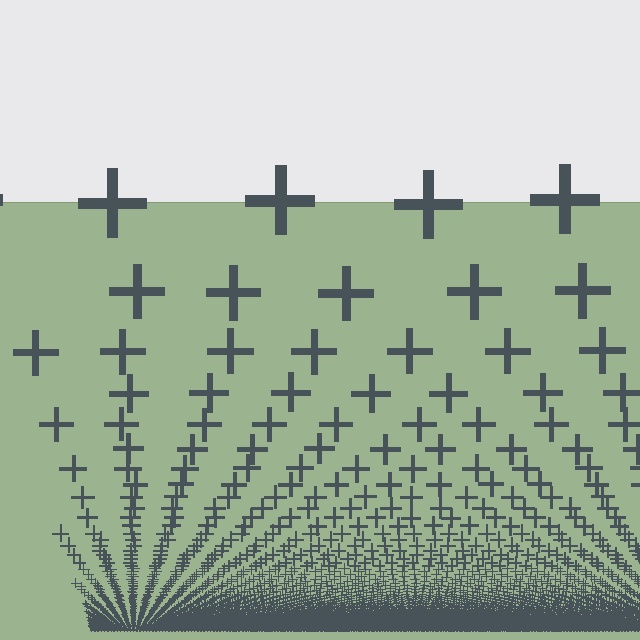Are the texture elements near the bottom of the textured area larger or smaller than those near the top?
Smaller. The gradient is inverted — elements near the bottom are smaller and denser.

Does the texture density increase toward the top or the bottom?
Density increases toward the bottom.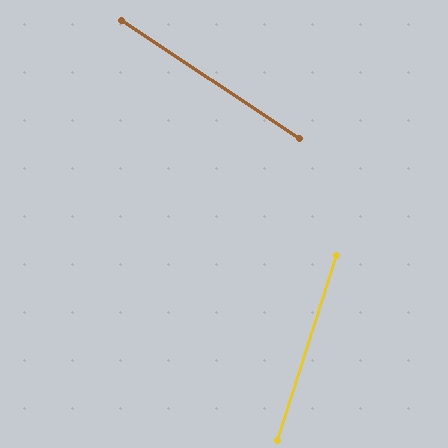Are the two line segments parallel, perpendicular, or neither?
Neither parallel nor perpendicular — they differ by about 74°.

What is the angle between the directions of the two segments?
Approximately 74 degrees.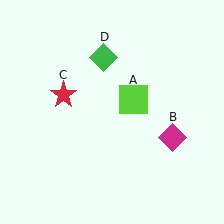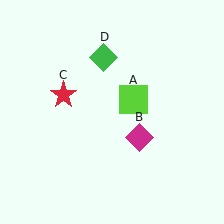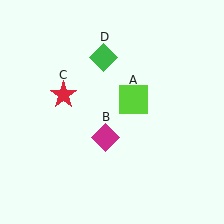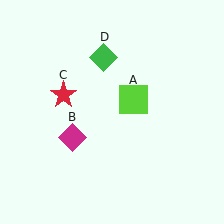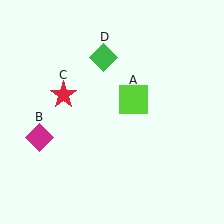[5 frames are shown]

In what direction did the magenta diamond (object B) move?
The magenta diamond (object B) moved left.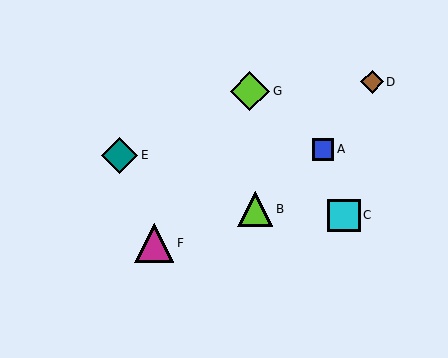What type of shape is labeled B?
Shape B is a lime triangle.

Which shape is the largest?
The lime diamond (labeled G) is the largest.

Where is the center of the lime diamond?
The center of the lime diamond is at (250, 91).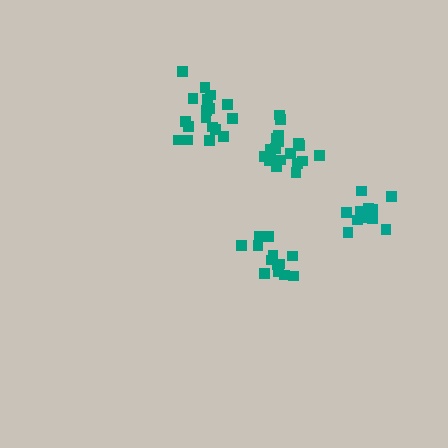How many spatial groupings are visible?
There are 4 spatial groupings.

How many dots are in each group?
Group 1: 18 dots, Group 2: 18 dots, Group 3: 13 dots, Group 4: 12 dots (61 total).